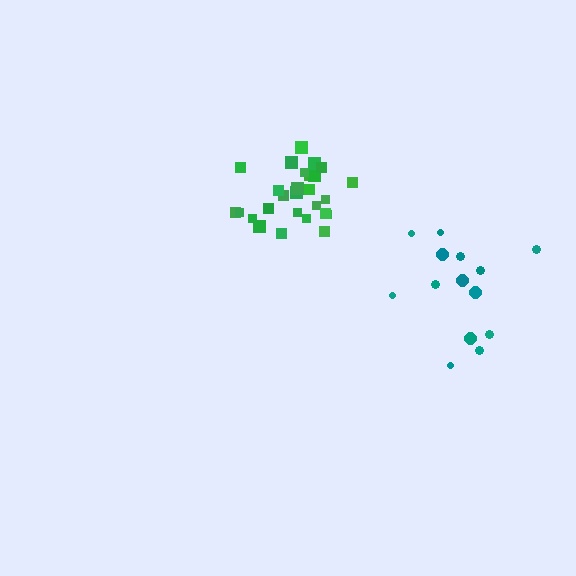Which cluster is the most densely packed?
Green.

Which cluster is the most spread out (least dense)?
Teal.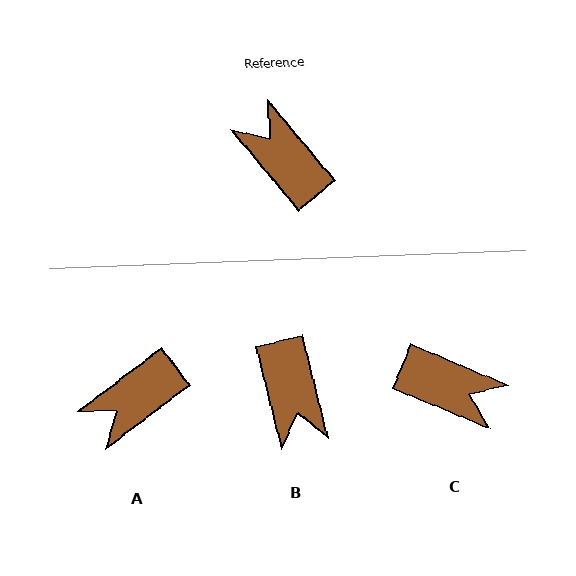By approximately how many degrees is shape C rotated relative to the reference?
Approximately 152 degrees clockwise.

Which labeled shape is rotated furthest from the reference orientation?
B, about 155 degrees away.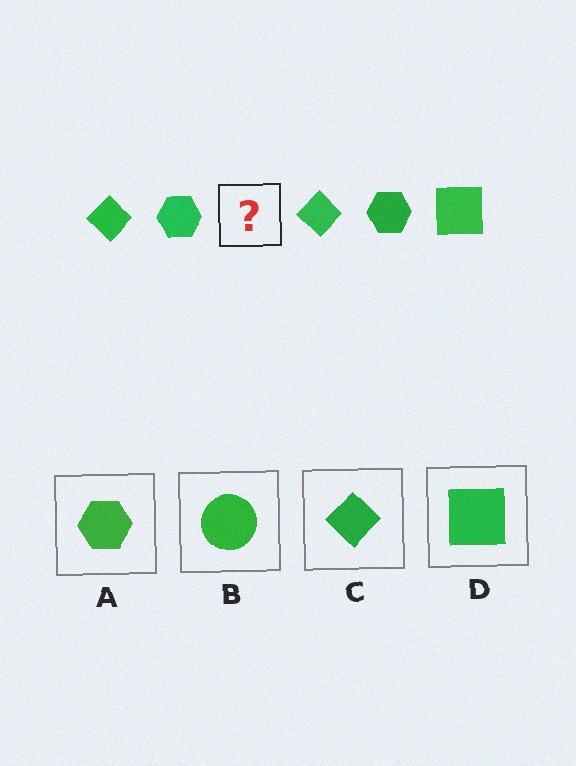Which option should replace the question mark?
Option D.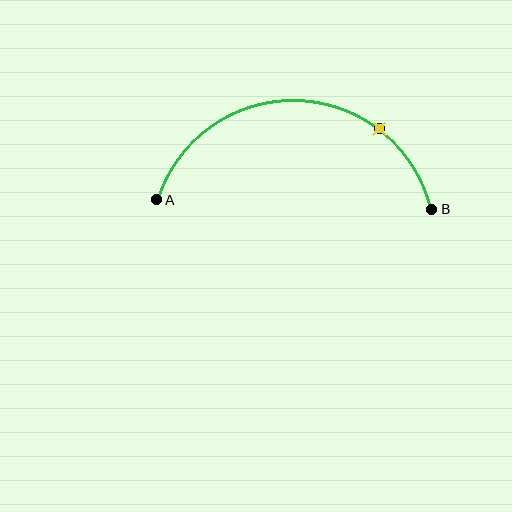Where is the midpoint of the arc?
The arc midpoint is the point on the curve farthest from the straight line joining A and B. It sits above that line.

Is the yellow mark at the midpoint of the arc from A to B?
No. The yellow mark lies on the arc but is closer to endpoint B. The arc midpoint would be at the point on the curve equidistant along the arc from both A and B.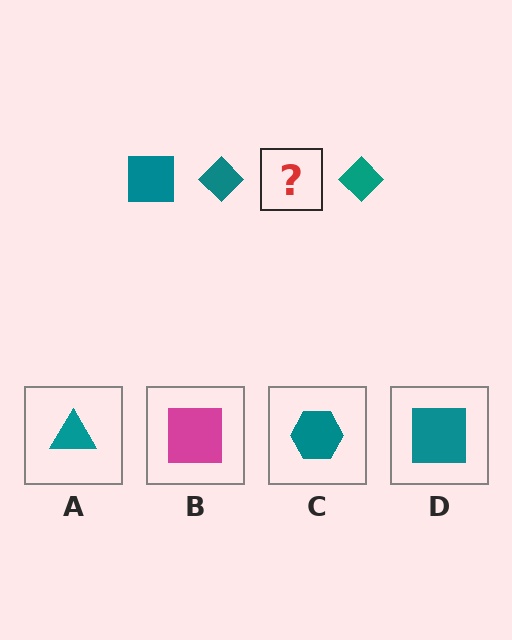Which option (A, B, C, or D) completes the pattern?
D.